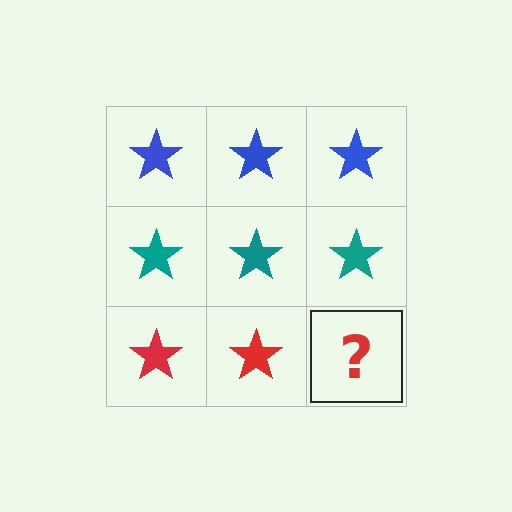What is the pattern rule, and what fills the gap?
The rule is that each row has a consistent color. The gap should be filled with a red star.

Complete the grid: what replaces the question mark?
The question mark should be replaced with a red star.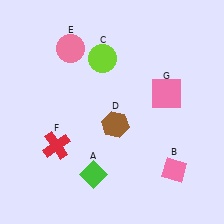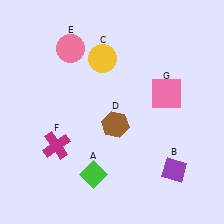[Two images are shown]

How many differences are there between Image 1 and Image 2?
There are 3 differences between the two images.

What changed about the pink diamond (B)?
In Image 1, B is pink. In Image 2, it changed to purple.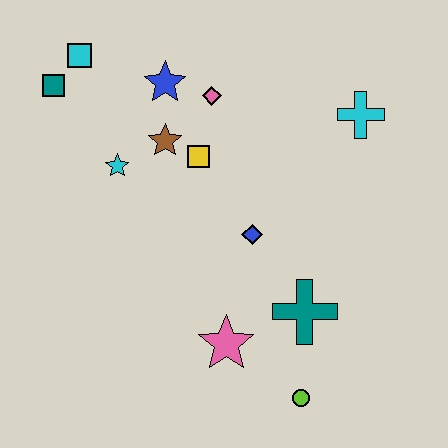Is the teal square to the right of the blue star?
No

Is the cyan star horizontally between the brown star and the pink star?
No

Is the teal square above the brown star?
Yes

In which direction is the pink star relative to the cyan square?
The pink star is below the cyan square.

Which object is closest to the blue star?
The pink diamond is closest to the blue star.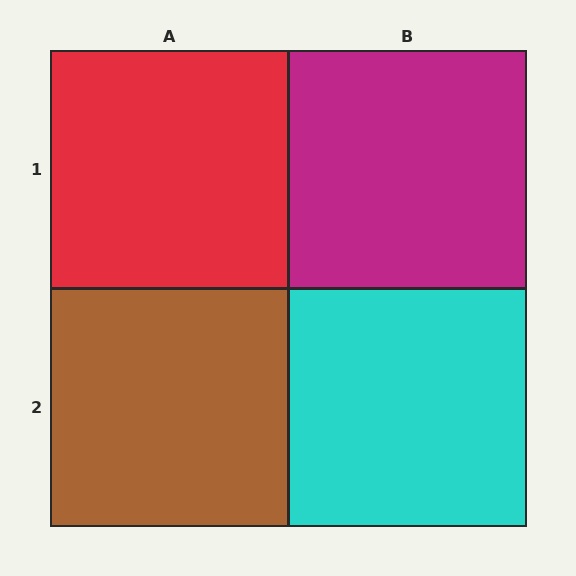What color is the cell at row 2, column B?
Cyan.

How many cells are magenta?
1 cell is magenta.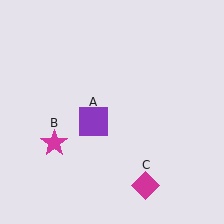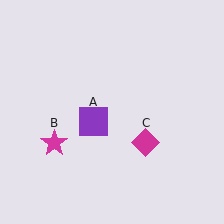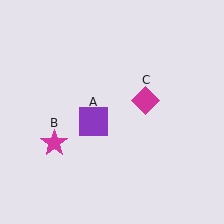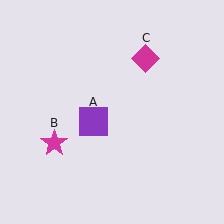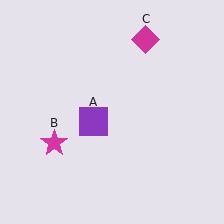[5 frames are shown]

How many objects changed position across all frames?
1 object changed position: magenta diamond (object C).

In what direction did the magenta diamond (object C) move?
The magenta diamond (object C) moved up.